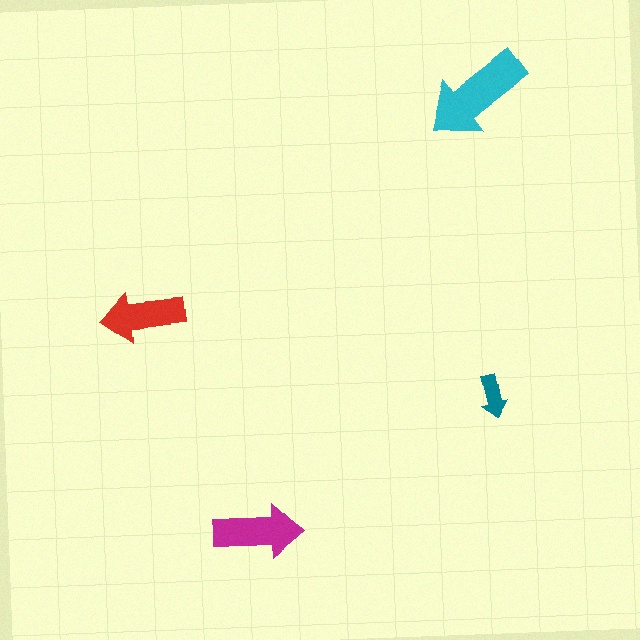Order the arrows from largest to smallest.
the cyan one, the magenta one, the red one, the teal one.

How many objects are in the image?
There are 4 objects in the image.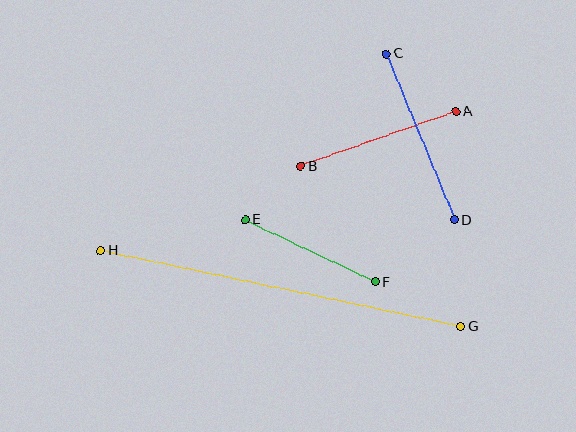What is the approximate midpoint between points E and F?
The midpoint is at approximately (310, 251) pixels.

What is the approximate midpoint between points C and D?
The midpoint is at approximately (420, 137) pixels.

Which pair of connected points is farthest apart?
Points G and H are farthest apart.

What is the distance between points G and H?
The distance is approximately 367 pixels.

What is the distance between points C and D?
The distance is approximately 180 pixels.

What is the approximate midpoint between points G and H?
The midpoint is at approximately (281, 289) pixels.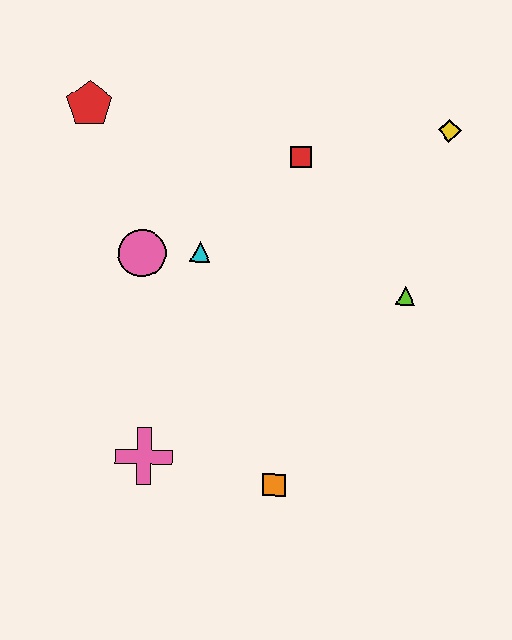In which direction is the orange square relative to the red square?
The orange square is below the red square.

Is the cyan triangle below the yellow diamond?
Yes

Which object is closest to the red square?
The cyan triangle is closest to the red square.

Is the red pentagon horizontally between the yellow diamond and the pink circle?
No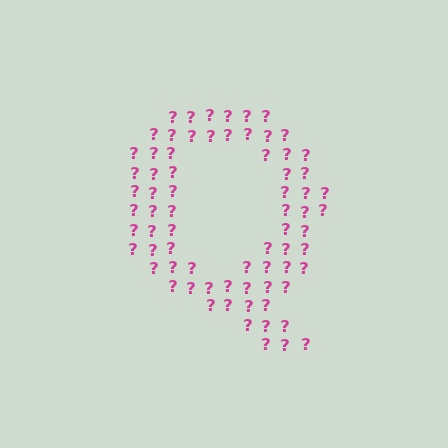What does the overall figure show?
The overall figure shows the letter Q.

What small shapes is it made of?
It is made of small question marks.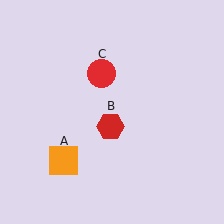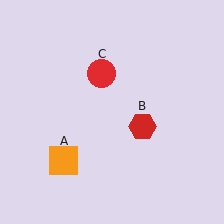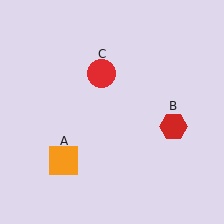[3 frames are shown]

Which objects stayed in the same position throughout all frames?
Orange square (object A) and red circle (object C) remained stationary.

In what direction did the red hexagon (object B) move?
The red hexagon (object B) moved right.